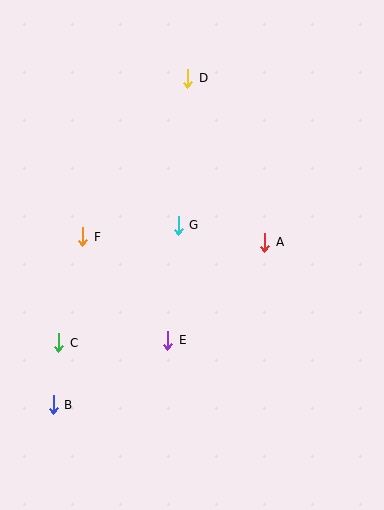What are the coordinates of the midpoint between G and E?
The midpoint between G and E is at (173, 283).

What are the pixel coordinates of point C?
Point C is at (59, 343).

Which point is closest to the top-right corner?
Point D is closest to the top-right corner.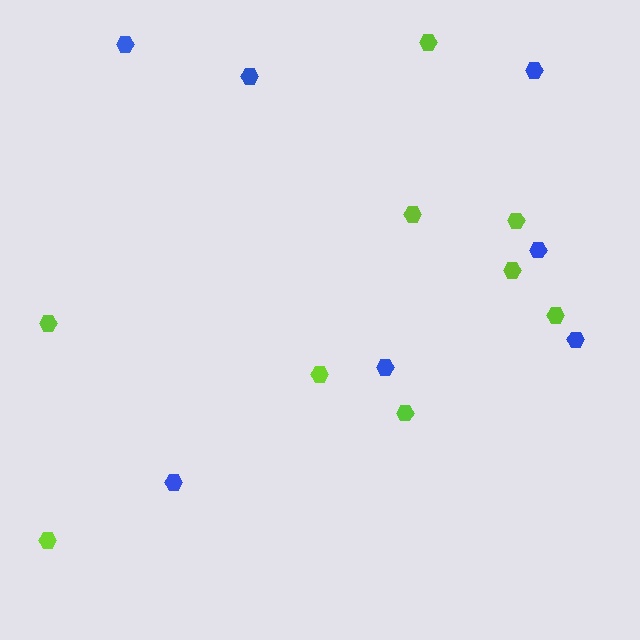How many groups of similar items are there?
There are 2 groups: one group of lime hexagons (9) and one group of blue hexagons (7).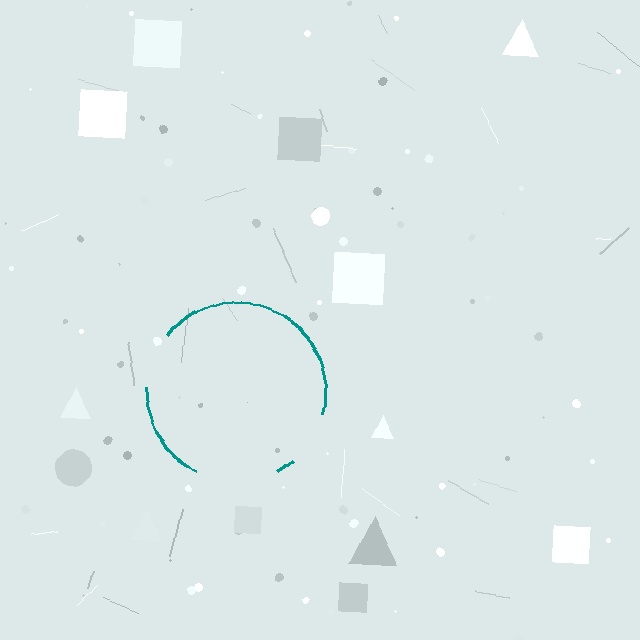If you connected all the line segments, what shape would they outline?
They would outline a circle.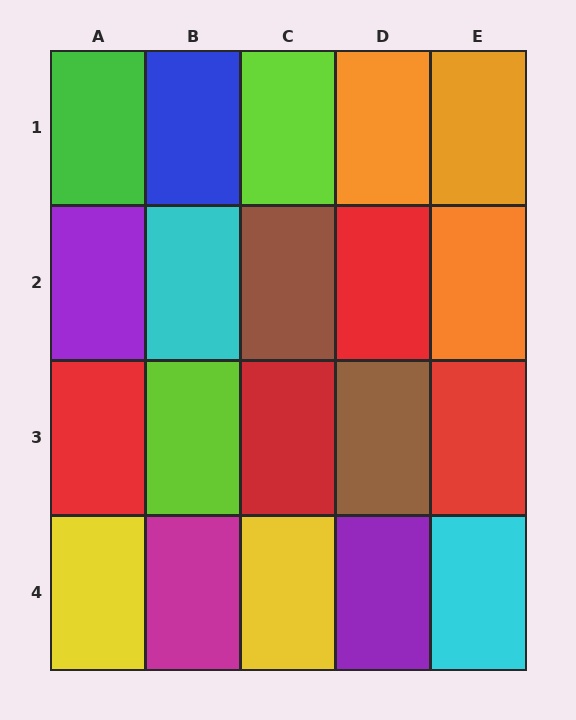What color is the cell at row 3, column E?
Red.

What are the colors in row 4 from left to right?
Yellow, magenta, yellow, purple, cyan.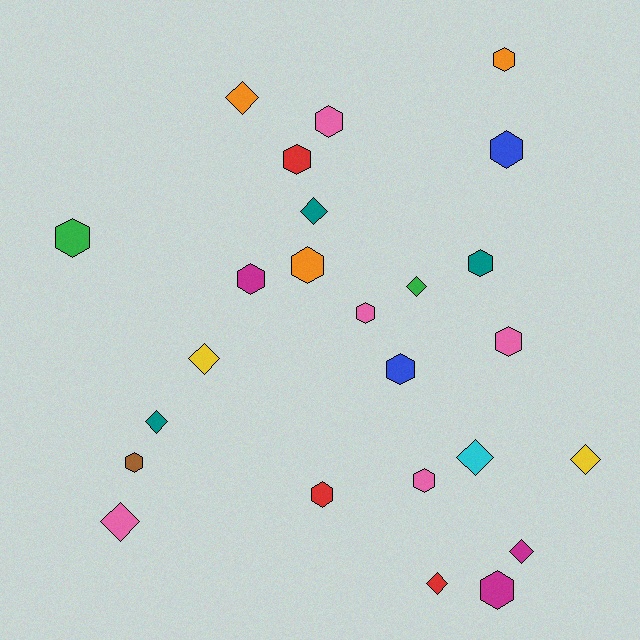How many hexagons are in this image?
There are 15 hexagons.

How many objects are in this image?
There are 25 objects.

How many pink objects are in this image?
There are 5 pink objects.